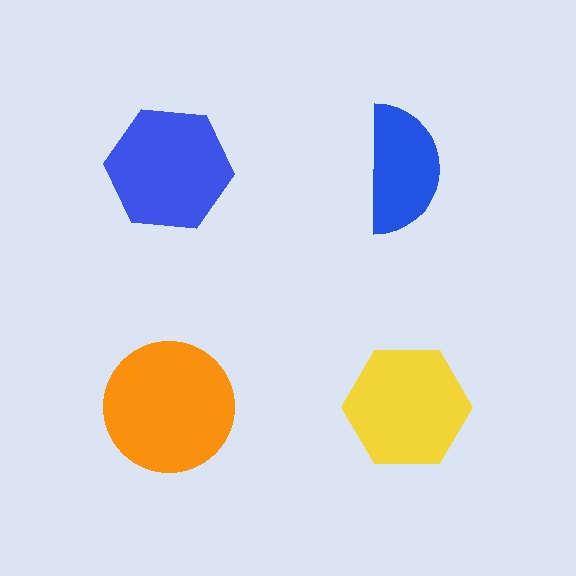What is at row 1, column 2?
A blue semicircle.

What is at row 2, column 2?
A yellow hexagon.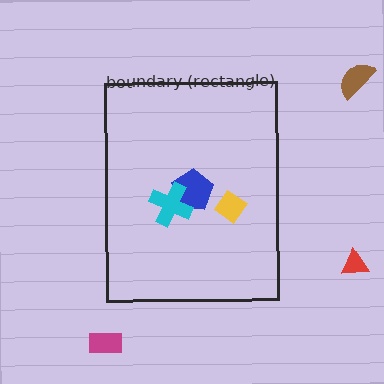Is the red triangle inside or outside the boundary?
Outside.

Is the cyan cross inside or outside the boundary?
Inside.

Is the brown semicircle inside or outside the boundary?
Outside.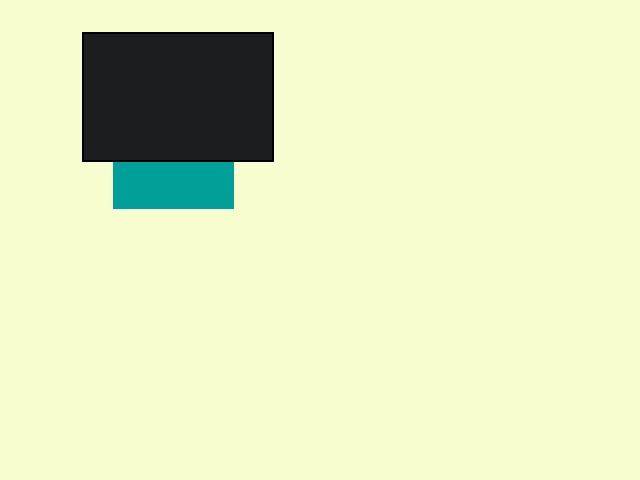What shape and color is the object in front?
The object in front is a black rectangle.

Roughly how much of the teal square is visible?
A small part of it is visible (roughly 39%).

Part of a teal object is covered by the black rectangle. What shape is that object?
It is a square.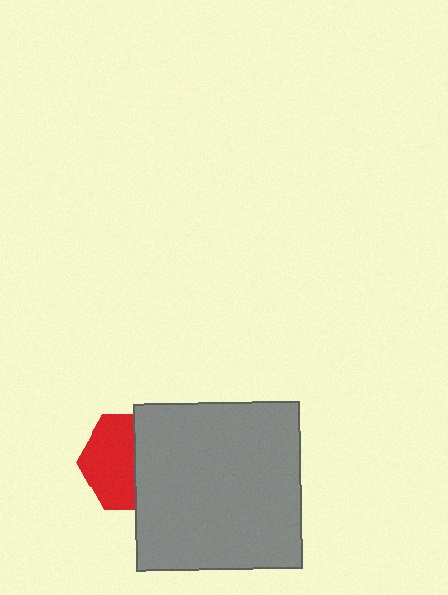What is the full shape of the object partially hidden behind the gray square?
The partially hidden object is a red hexagon.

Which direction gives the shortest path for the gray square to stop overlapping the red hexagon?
Moving right gives the shortest separation.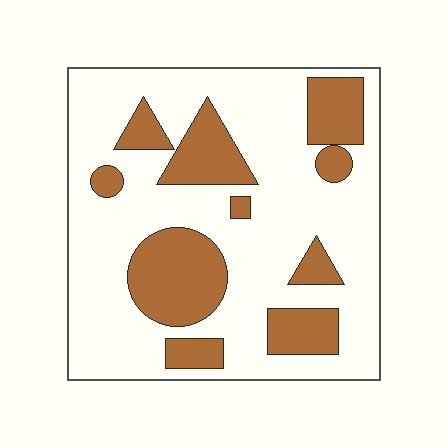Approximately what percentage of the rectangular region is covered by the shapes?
Approximately 30%.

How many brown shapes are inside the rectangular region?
10.